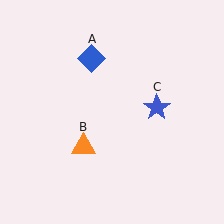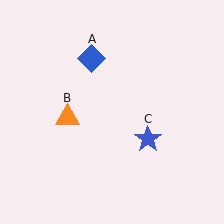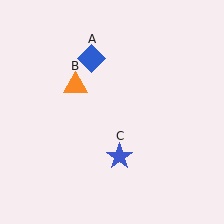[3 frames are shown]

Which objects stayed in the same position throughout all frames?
Blue diamond (object A) remained stationary.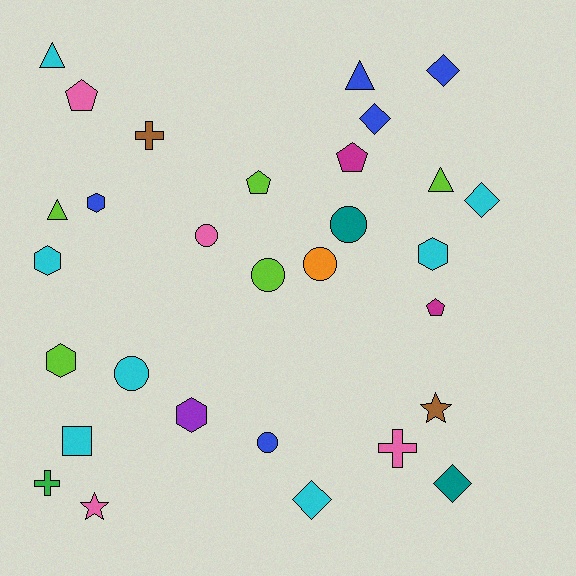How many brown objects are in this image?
There are 2 brown objects.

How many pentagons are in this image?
There are 4 pentagons.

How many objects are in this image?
There are 30 objects.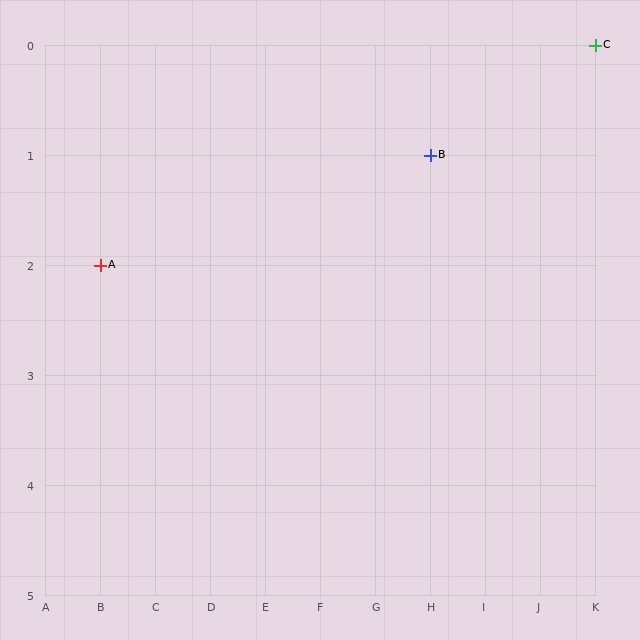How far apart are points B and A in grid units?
Points B and A are 6 columns and 1 row apart (about 6.1 grid units diagonally).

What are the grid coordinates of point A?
Point A is at grid coordinates (B, 2).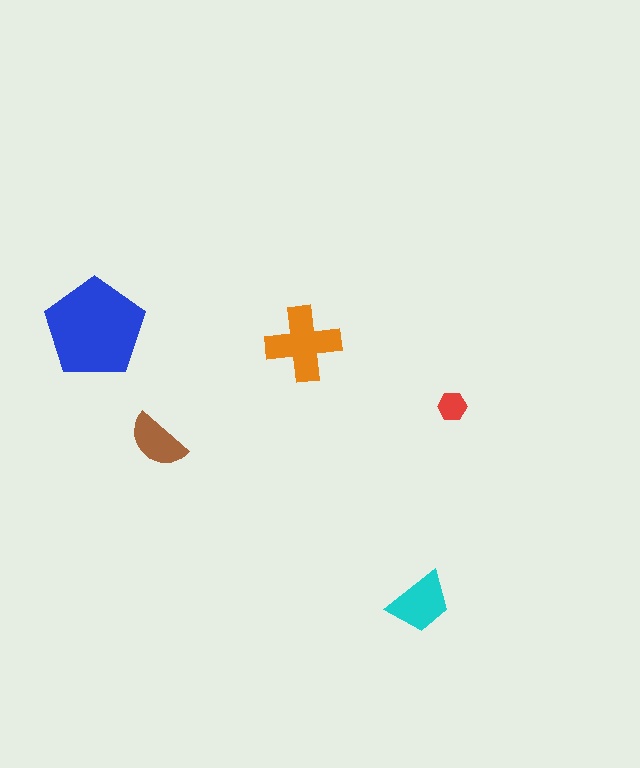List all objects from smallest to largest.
The red hexagon, the brown semicircle, the cyan trapezoid, the orange cross, the blue pentagon.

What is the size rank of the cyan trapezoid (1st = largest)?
3rd.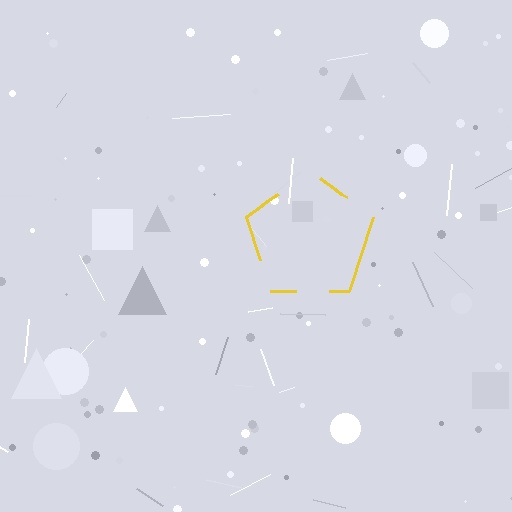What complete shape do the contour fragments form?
The contour fragments form a pentagon.